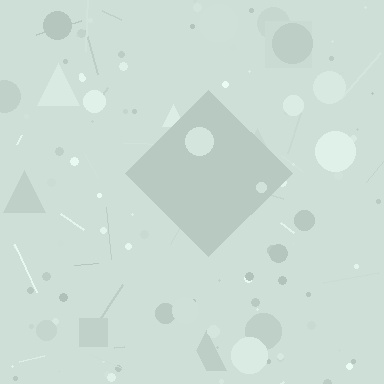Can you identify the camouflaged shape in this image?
The camouflaged shape is a diamond.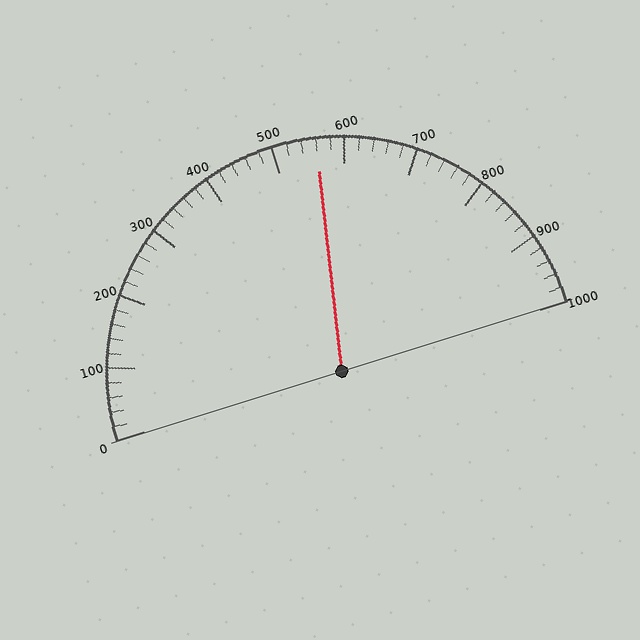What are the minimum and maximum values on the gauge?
The gauge ranges from 0 to 1000.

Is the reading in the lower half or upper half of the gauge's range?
The reading is in the upper half of the range (0 to 1000).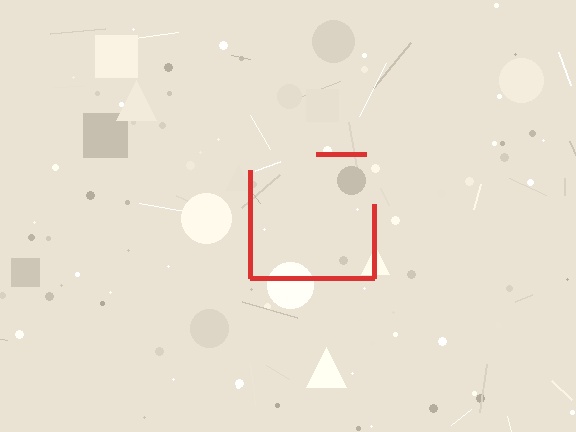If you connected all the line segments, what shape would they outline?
They would outline a square.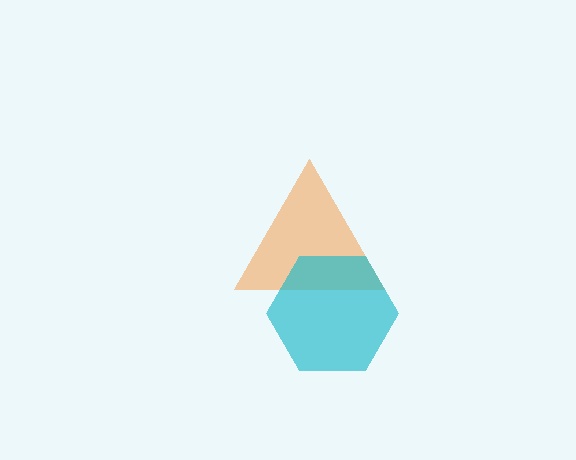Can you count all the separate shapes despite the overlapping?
Yes, there are 2 separate shapes.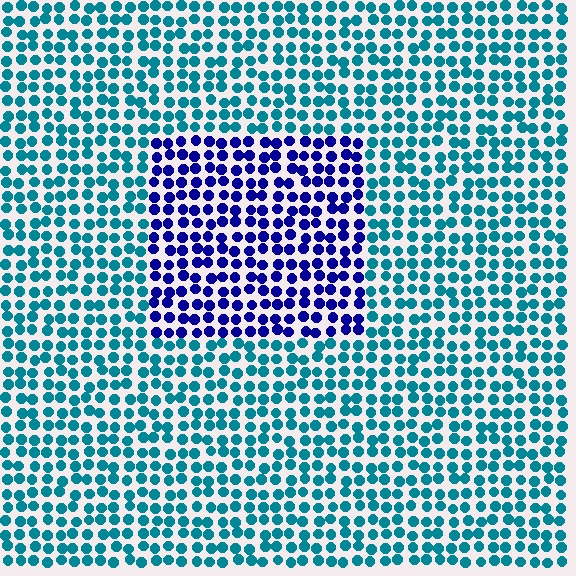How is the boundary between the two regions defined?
The boundary is defined purely by a slight shift in hue (about 55 degrees). Spacing, size, and orientation are identical on both sides.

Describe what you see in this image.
The image is filled with small teal elements in a uniform arrangement. A rectangle-shaped region is visible where the elements are tinted to a slightly different hue, forming a subtle color boundary.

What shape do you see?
I see a rectangle.